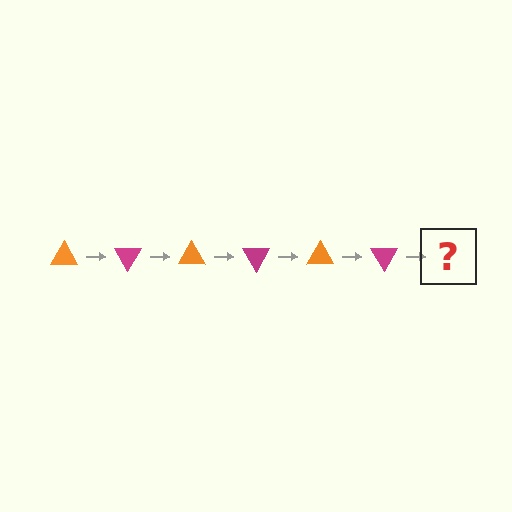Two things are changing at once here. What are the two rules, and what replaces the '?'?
The two rules are that it rotates 60 degrees each step and the color cycles through orange and magenta. The '?' should be an orange triangle, rotated 360 degrees from the start.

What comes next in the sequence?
The next element should be an orange triangle, rotated 360 degrees from the start.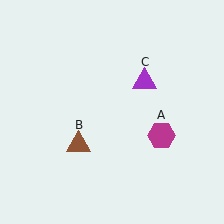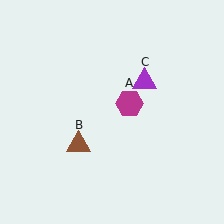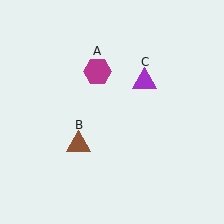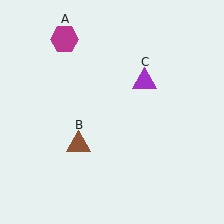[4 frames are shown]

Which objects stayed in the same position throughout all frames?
Brown triangle (object B) and purple triangle (object C) remained stationary.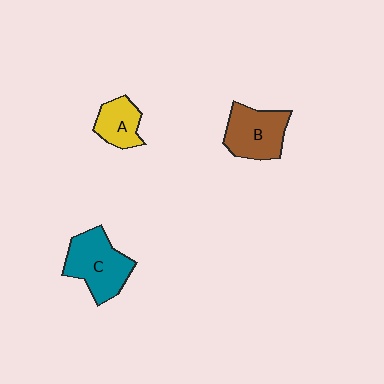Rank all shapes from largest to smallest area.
From largest to smallest: C (teal), B (brown), A (yellow).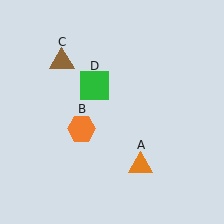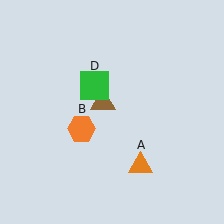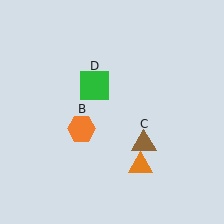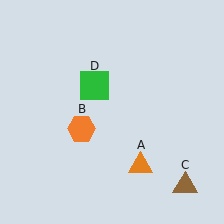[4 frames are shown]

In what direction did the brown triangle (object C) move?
The brown triangle (object C) moved down and to the right.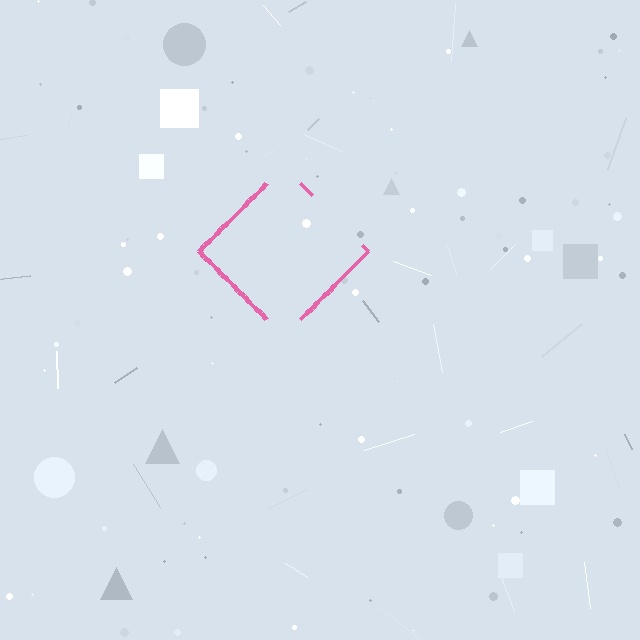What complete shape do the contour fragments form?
The contour fragments form a diamond.